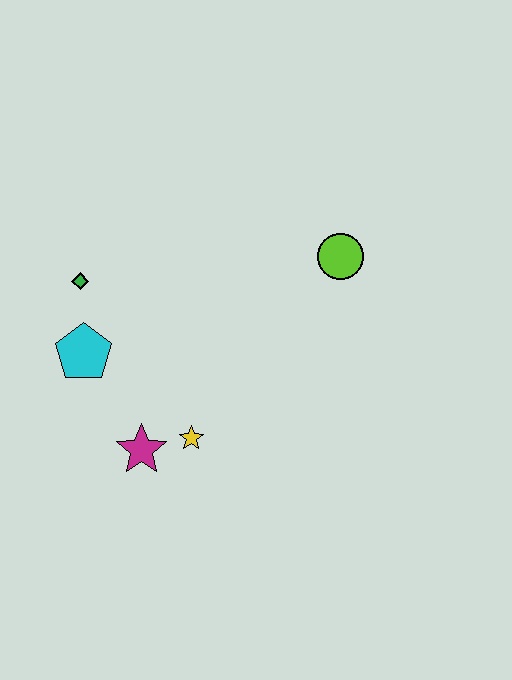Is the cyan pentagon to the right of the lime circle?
No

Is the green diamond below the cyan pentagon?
No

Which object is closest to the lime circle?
The yellow star is closest to the lime circle.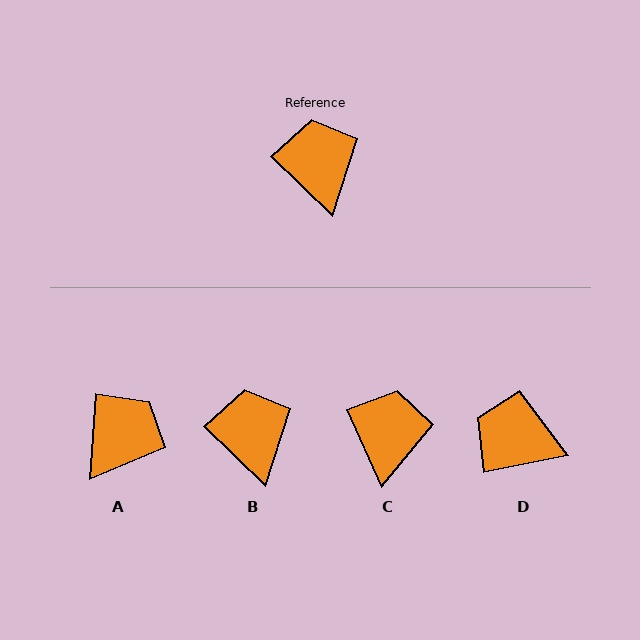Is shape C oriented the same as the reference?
No, it is off by about 22 degrees.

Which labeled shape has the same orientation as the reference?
B.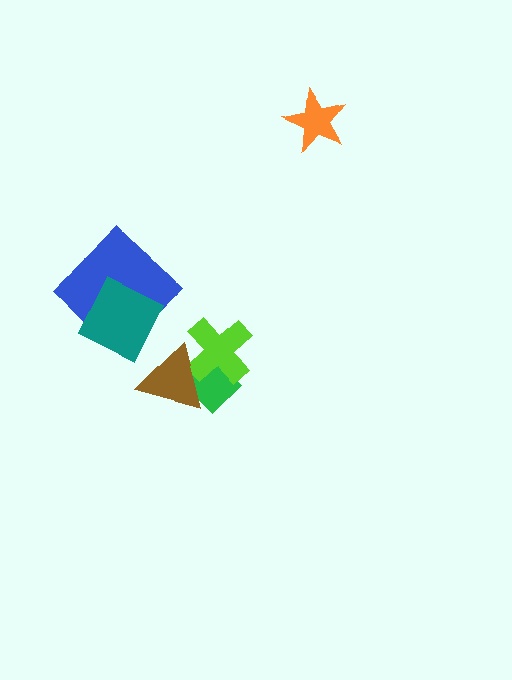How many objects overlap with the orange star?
0 objects overlap with the orange star.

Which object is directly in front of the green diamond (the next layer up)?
The lime cross is directly in front of the green diamond.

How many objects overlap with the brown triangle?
2 objects overlap with the brown triangle.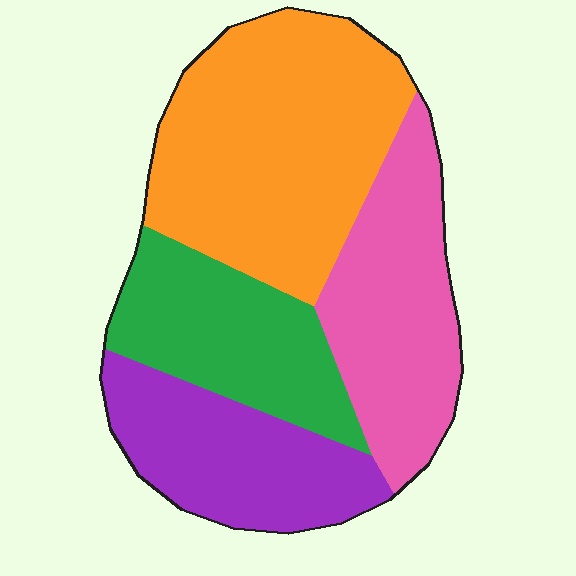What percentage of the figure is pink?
Pink takes up about one quarter (1/4) of the figure.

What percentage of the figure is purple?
Purple takes up between a sixth and a third of the figure.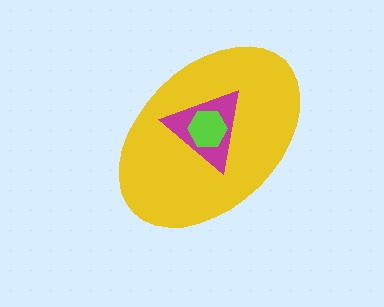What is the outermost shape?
The yellow ellipse.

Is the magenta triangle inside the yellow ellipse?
Yes.